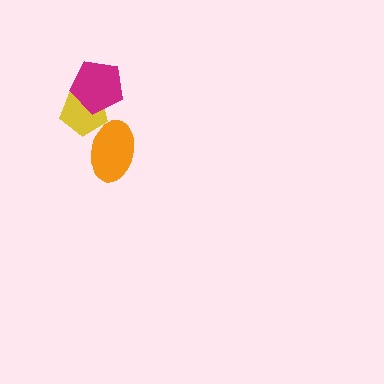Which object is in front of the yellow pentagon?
The magenta pentagon is in front of the yellow pentagon.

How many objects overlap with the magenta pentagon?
1 object overlaps with the magenta pentagon.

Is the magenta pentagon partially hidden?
No, no other shape covers it.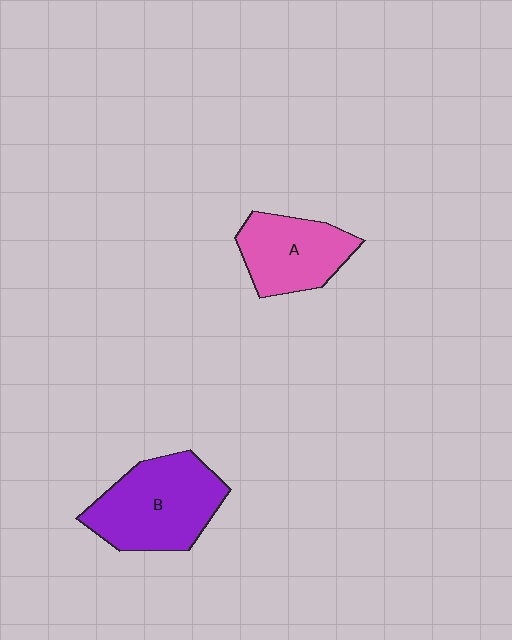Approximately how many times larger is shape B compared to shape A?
Approximately 1.4 times.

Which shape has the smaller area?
Shape A (pink).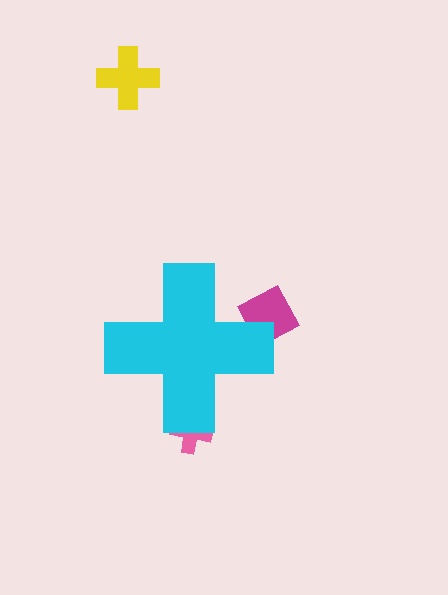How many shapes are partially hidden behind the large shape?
2 shapes are partially hidden.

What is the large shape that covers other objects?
A cyan cross.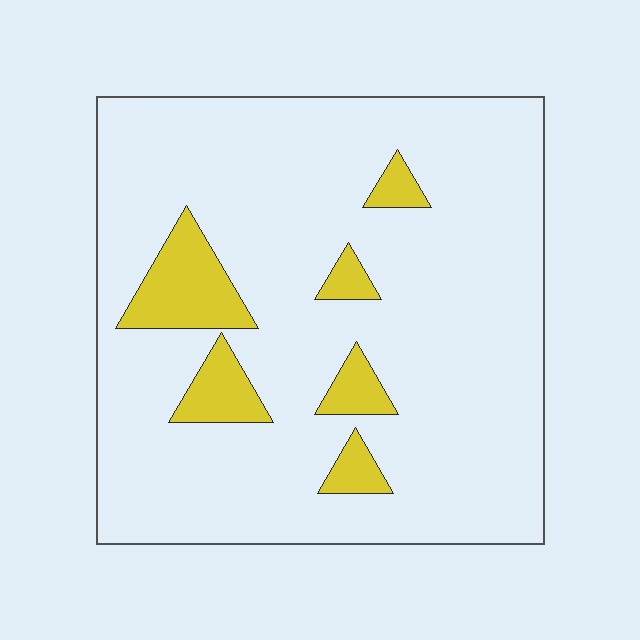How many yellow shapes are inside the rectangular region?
6.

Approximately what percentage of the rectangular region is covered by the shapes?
Approximately 10%.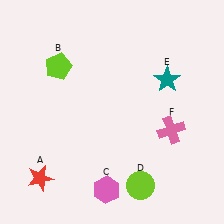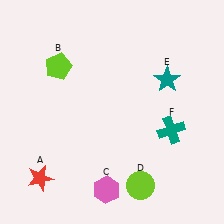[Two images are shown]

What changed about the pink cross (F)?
In Image 1, F is pink. In Image 2, it changed to teal.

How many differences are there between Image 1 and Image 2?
There is 1 difference between the two images.